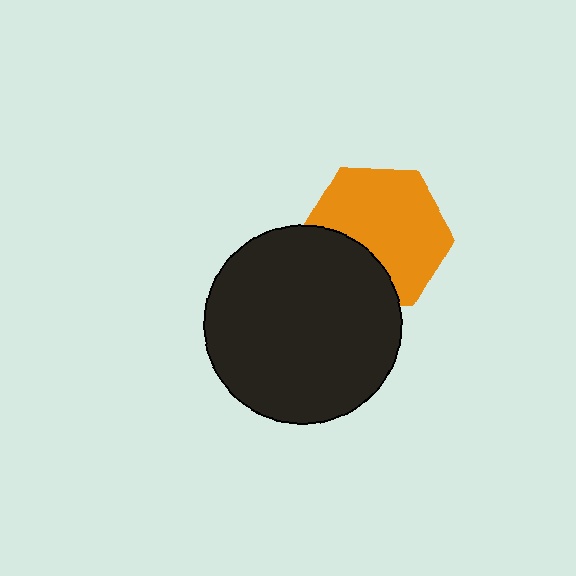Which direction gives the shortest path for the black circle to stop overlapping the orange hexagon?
Moving down gives the shortest separation.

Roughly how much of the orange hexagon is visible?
Most of it is visible (roughly 69%).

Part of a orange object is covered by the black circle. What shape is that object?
It is a hexagon.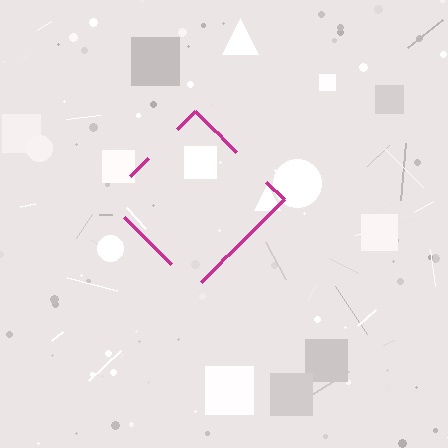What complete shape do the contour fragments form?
The contour fragments form a diamond.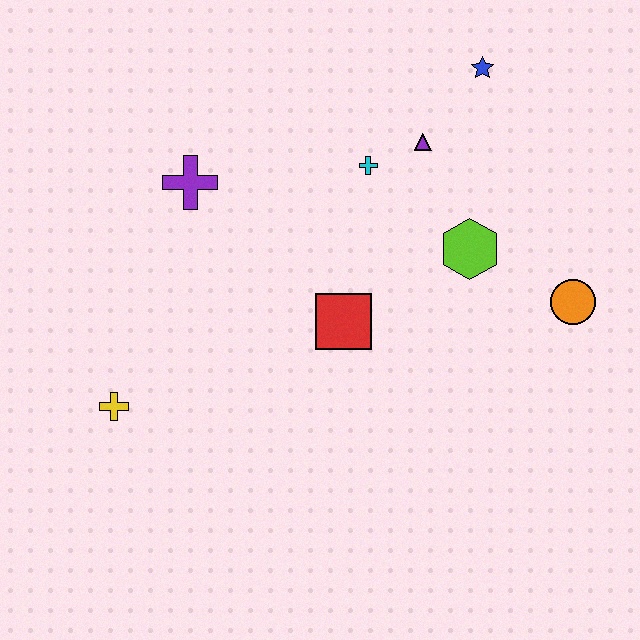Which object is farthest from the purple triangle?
The yellow cross is farthest from the purple triangle.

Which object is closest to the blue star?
The purple triangle is closest to the blue star.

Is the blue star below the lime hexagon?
No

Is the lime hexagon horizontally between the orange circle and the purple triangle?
Yes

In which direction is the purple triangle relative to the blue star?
The purple triangle is below the blue star.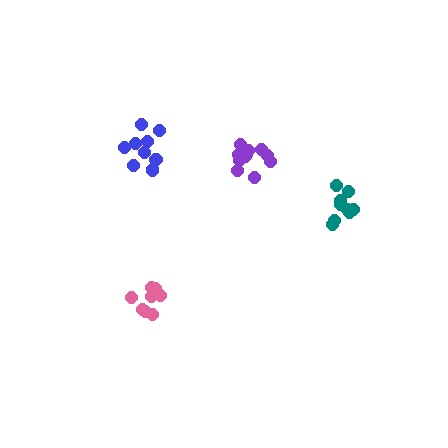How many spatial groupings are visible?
There are 4 spatial groupings.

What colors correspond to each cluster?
The clusters are colored: purple, teal, blue, pink.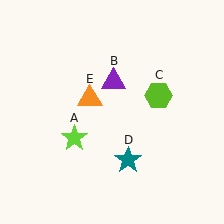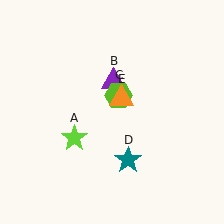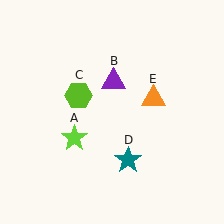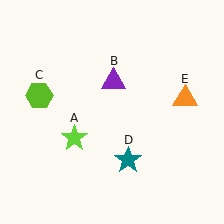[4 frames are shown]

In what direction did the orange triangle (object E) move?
The orange triangle (object E) moved right.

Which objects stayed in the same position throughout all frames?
Lime star (object A) and purple triangle (object B) and teal star (object D) remained stationary.